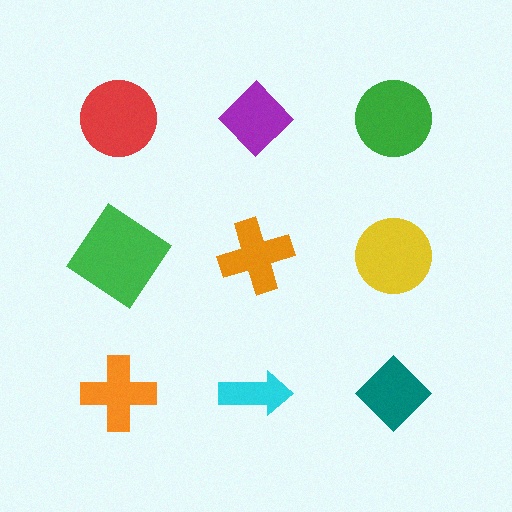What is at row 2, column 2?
An orange cross.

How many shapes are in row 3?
3 shapes.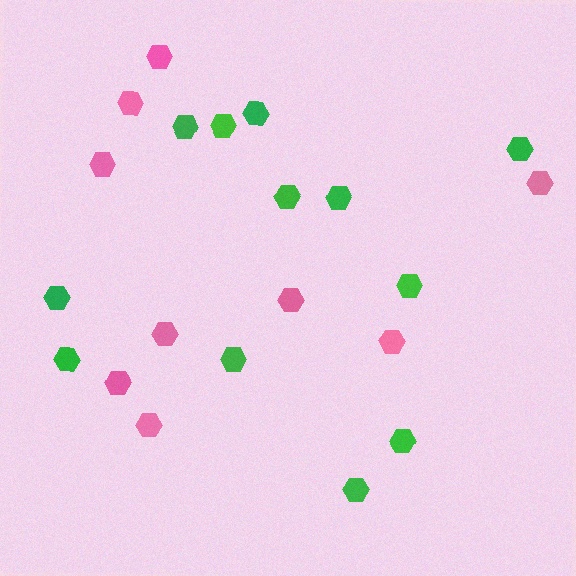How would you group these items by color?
There are 2 groups: one group of green hexagons (12) and one group of pink hexagons (9).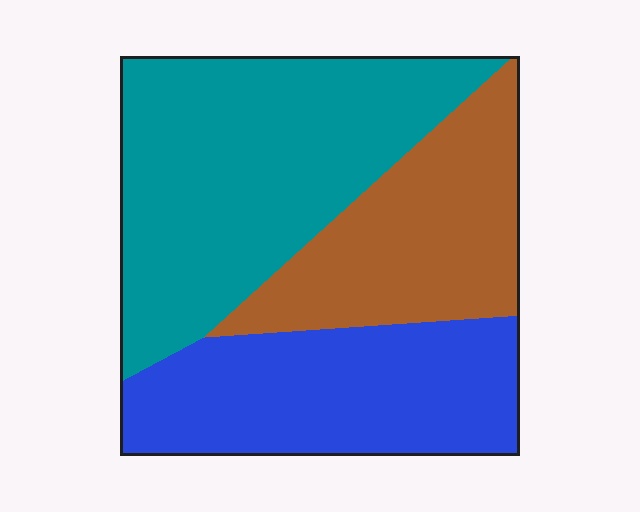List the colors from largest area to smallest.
From largest to smallest: teal, blue, brown.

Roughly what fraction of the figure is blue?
Blue takes up between a sixth and a third of the figure.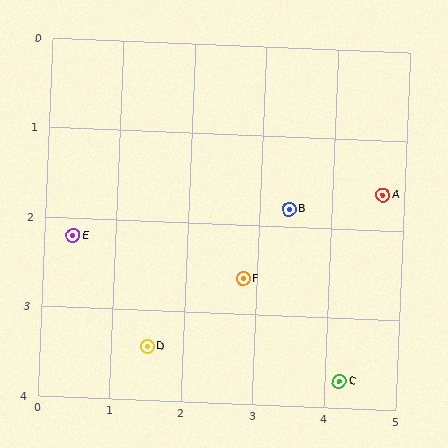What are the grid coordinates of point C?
Point C is at approximately (4.2, 3.7).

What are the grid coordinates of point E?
Point E is at approximately (0.4, 2.2).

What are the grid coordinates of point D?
Point D is at approximately (1.5, 3.4).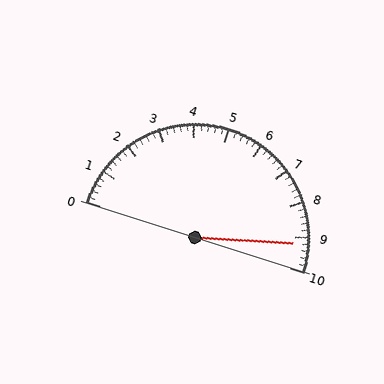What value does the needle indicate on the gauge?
The needle indicates approximately 9.2.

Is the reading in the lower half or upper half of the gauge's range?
The reading is in the upper half of the range (0 to 10).